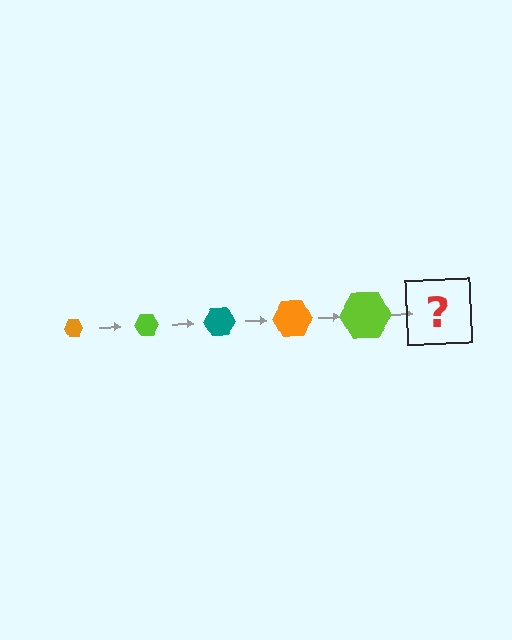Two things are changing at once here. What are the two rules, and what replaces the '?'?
The two rules are that the hexagon grows larger each step and the color cycles through orange, lime, and teal. The '?' should be a teal hexagon, larger than the previous one.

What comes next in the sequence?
The next element should be a teal hexagon, larger than the previous one.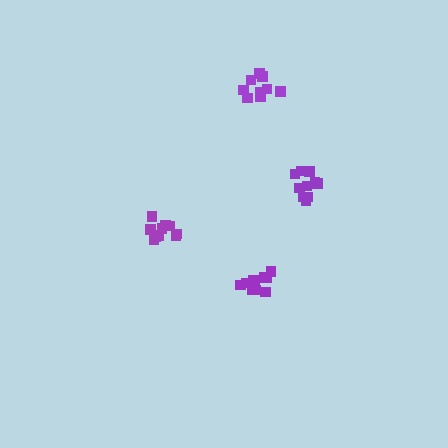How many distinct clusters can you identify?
There are 4 distinct clusters.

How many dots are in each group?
Group 1: 9 dots, Group 2: 10 dots, Group 3: 10 dots, Group 4: 10 dots (39 total).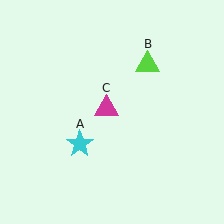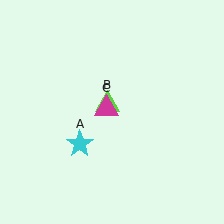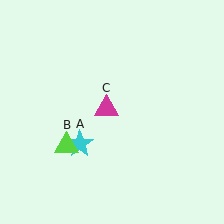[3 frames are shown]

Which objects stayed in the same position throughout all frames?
Cyan star (object A) and magenta triangle (object C) remained stationary.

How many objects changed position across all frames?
1 object changed position: lime triangle (object B).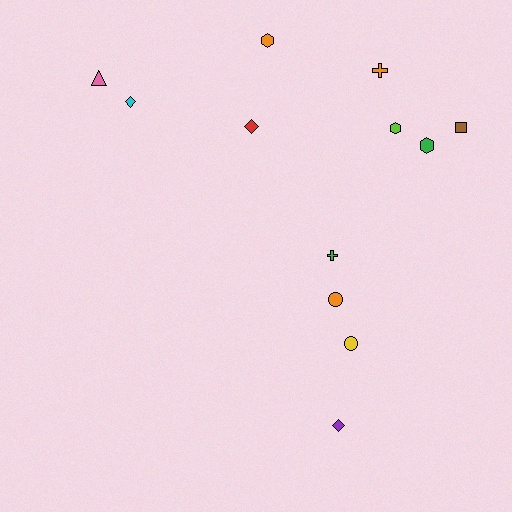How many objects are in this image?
There are 12 objects.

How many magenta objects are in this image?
There are no magenta objects.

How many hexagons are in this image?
There are 3 hexagons.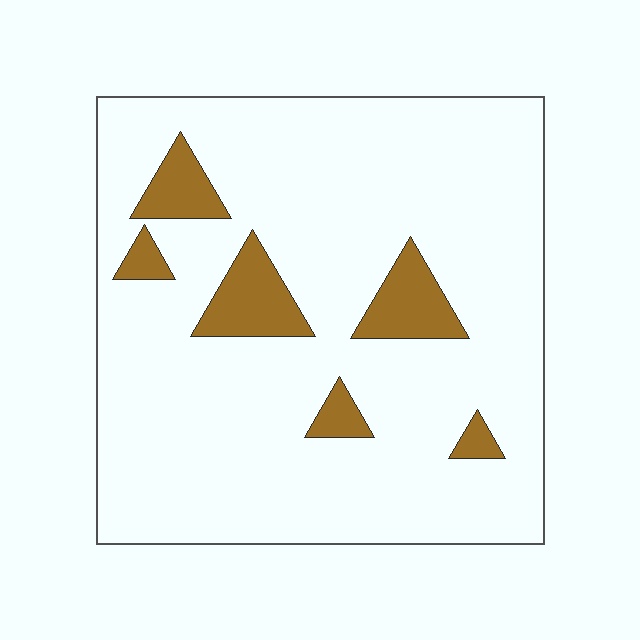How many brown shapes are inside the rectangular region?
6.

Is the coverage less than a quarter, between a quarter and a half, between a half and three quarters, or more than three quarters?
Less than a quarter.